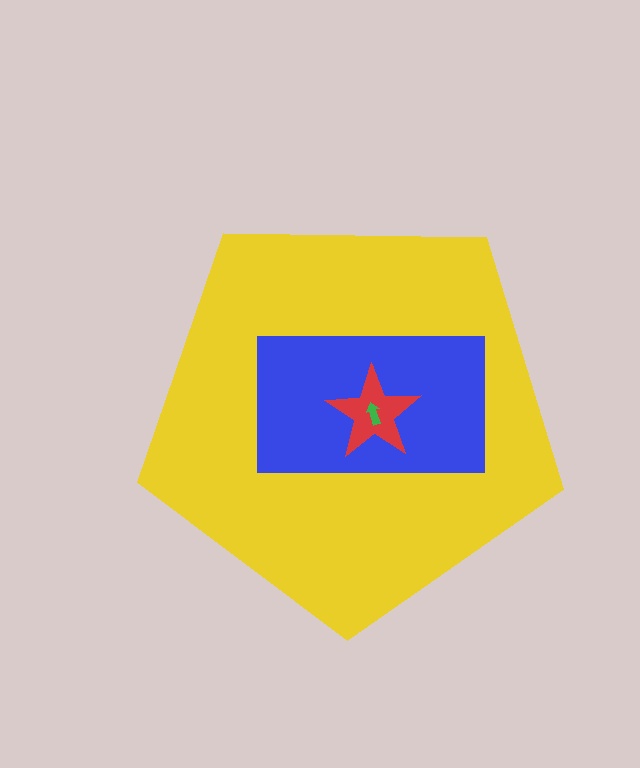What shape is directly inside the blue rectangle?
The red star.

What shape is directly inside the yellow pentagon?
The blue rectangle.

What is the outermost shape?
The yellow pentagon.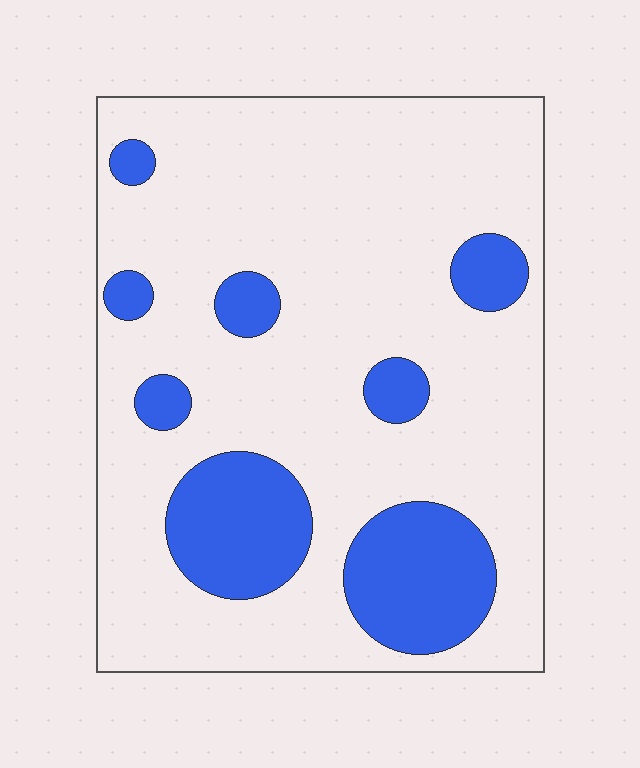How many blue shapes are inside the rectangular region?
8.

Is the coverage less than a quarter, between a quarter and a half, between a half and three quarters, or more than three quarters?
Less than a quarter.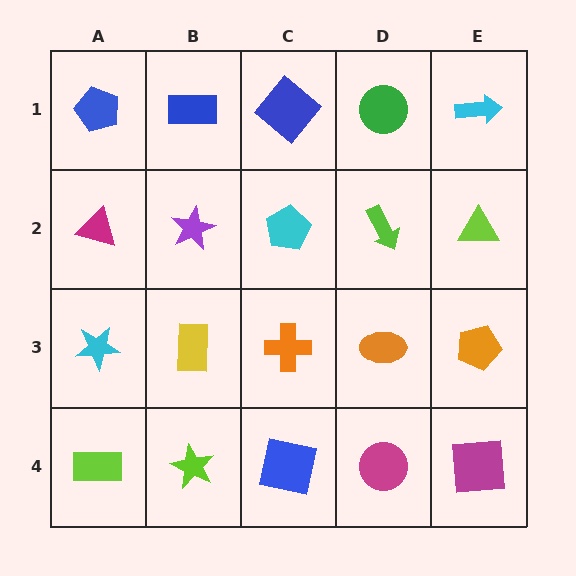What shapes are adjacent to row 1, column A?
A magenta triangle (row 2, column A), a blue rectangle (row 1, column B).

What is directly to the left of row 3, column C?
A yellow rectangle.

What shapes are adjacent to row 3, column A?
A magenta triangle (row 2, column A), a lime rectangle (row 4, column A), a yellow rectangle (row 3, column B).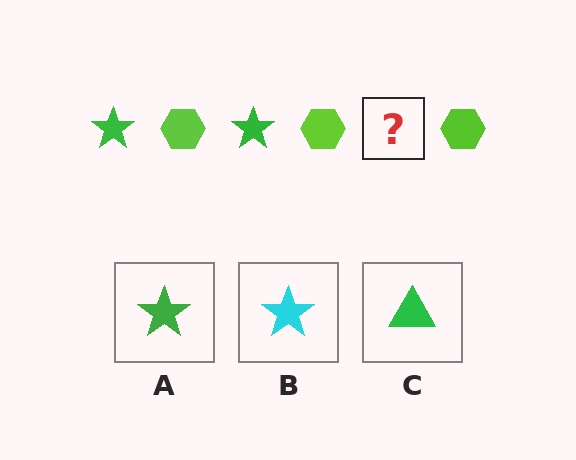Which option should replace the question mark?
Option A.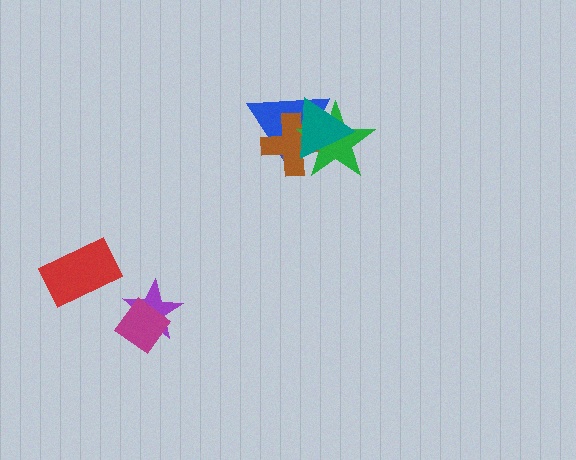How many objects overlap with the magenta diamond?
1 object overlaps with the magenta diamond.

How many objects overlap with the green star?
3 objects overlap with the green star.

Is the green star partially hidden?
Yes, it is partially covered by another shape.